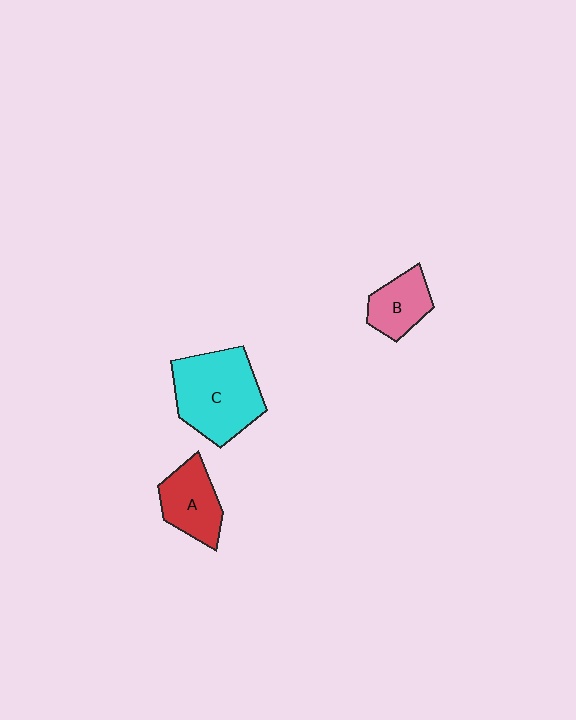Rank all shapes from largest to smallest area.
From largest to smallest: C (cyan), A (red), B (pink).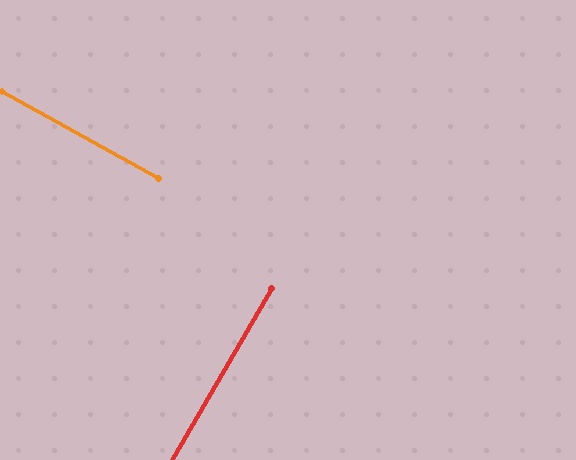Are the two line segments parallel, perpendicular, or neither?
Perpendicular — they meet at approximately 89°.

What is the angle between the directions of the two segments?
Approximately 89 degrees.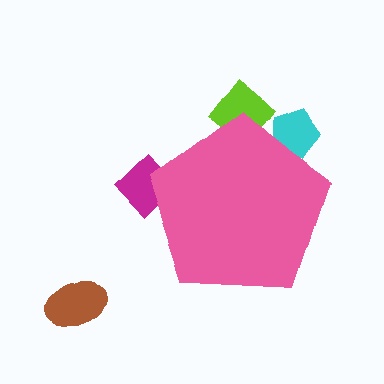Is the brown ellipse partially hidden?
No, the brown ellipse is fully visible.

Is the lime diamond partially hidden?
Yes, the lime diamond is partially hidden behind the pink pentagon.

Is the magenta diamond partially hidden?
Yes, the magenta diamond is partially hidden behind the pink pentagon.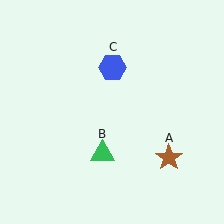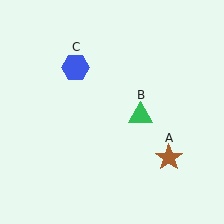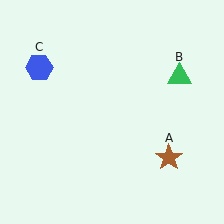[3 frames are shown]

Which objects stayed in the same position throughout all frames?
Brown star (object A) remained stationary.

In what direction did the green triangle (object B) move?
The green triangle (object B) moved up and to the right.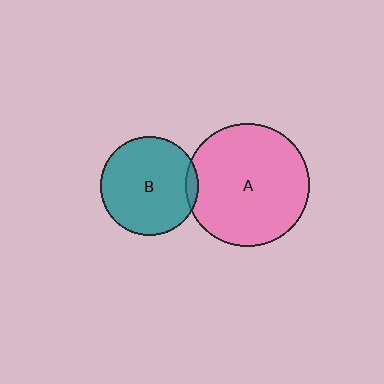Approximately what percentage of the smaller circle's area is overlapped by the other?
Approximately 5%.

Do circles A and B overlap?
Yes.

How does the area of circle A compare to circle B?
Approximately 1.6 times.